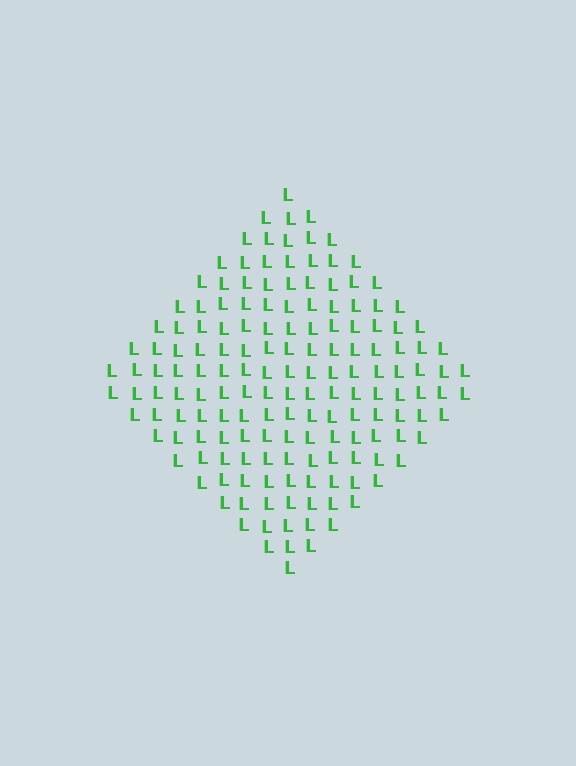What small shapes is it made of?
It is made of small letter L's.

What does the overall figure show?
The overall figure shows a diamond.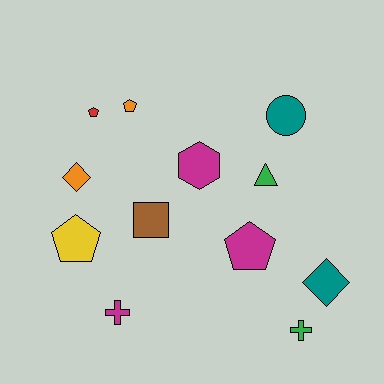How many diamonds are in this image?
There are 2 diamonds.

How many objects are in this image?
There are 12 objects.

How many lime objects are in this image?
There are no lime objects.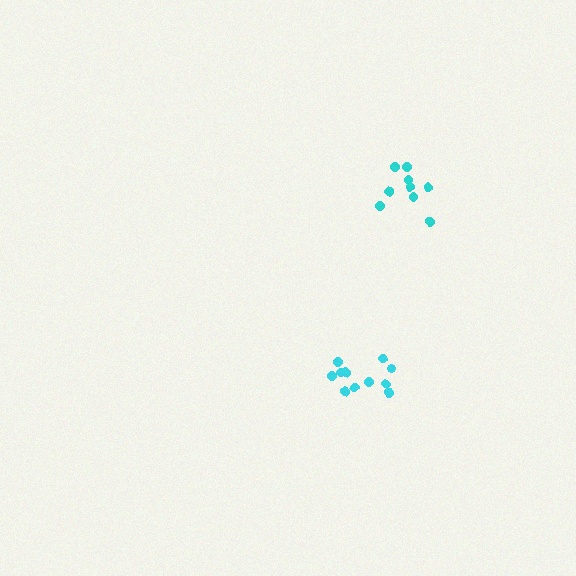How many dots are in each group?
Group 1: 9 dots, Group 2: 11 dots (20 total).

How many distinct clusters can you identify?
There are 2 distinct clusters.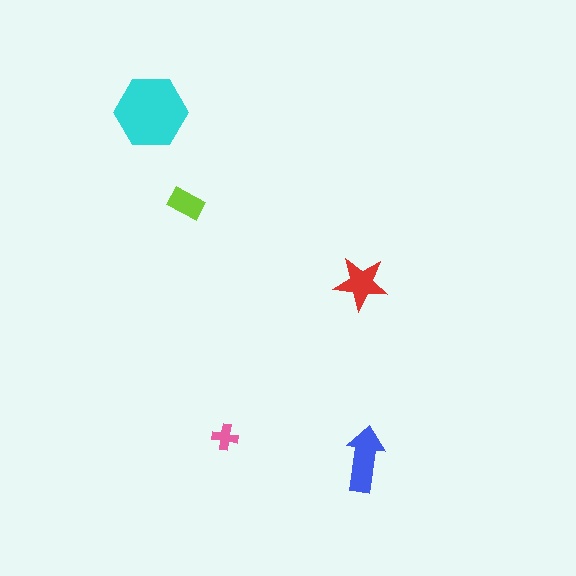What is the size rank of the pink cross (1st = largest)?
5th.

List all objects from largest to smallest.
The cyan hexagon, the blue arrow, the red star, the lime rectangle, the pink cross.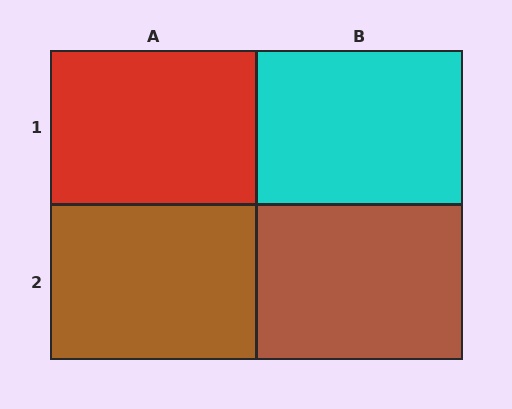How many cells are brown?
2 cells are brown.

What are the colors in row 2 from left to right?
Brown, brown.